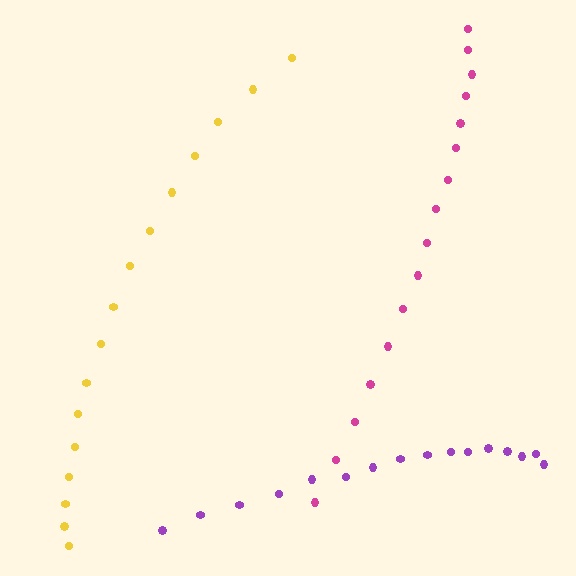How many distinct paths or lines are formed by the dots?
There are 3 distinct paths.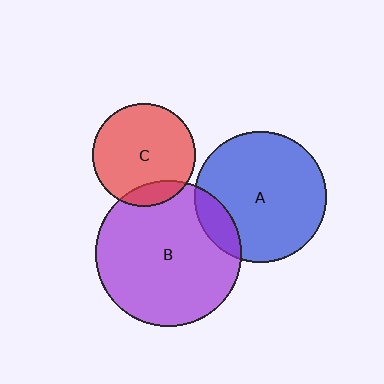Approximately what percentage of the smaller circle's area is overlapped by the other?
Approximately 15%.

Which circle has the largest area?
Circle B (purple).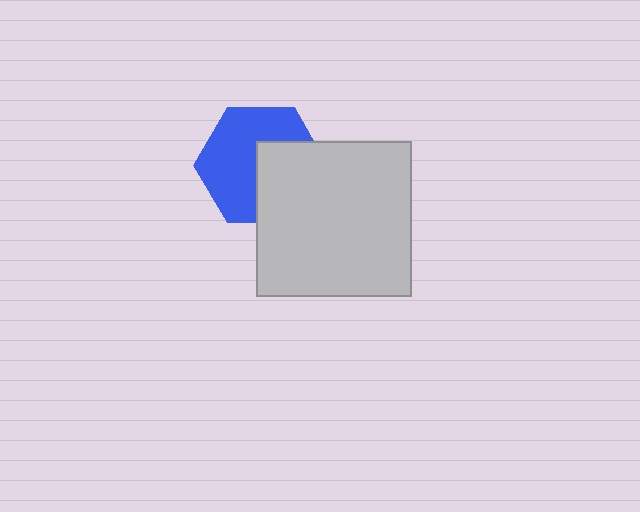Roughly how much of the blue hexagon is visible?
About half of it is visible (roughly 59%).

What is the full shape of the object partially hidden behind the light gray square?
The partially hidden object is a blue hexagon.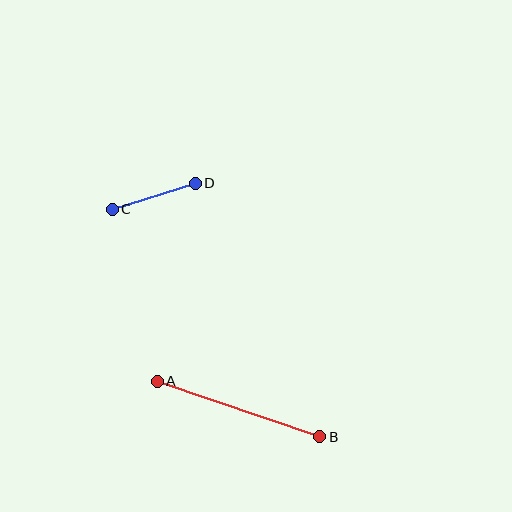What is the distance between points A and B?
The distance is approximately 172 pixels.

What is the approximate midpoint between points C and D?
The midpoint is at approximately (154, 196) pixels.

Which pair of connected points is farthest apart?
Points A and B are farthest apart.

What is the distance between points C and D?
The distance is approximately 87 pixels.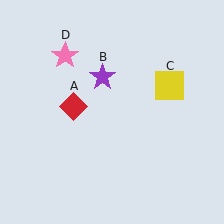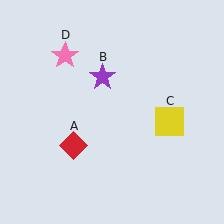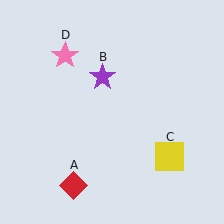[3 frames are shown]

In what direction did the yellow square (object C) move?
The yellow square (object C) moved down.